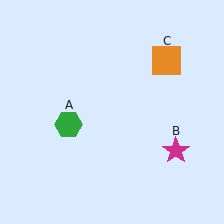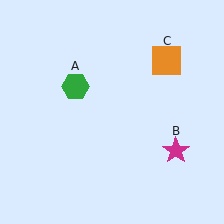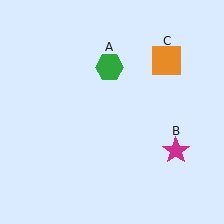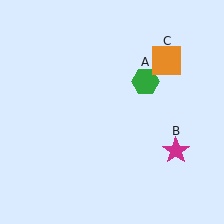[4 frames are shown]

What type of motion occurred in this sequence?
The green hexagon (object A) rotated clockwise around the center of the scene.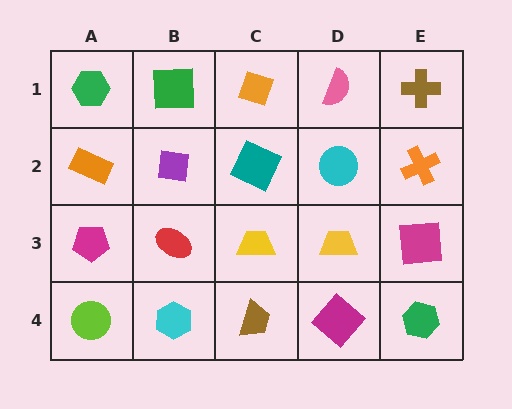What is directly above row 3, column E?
An orange cross.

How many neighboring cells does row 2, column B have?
4.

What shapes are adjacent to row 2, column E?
A brown cross (row 1, column E), a magenta square (row 3, column E), a cyan circle (row 2, column D).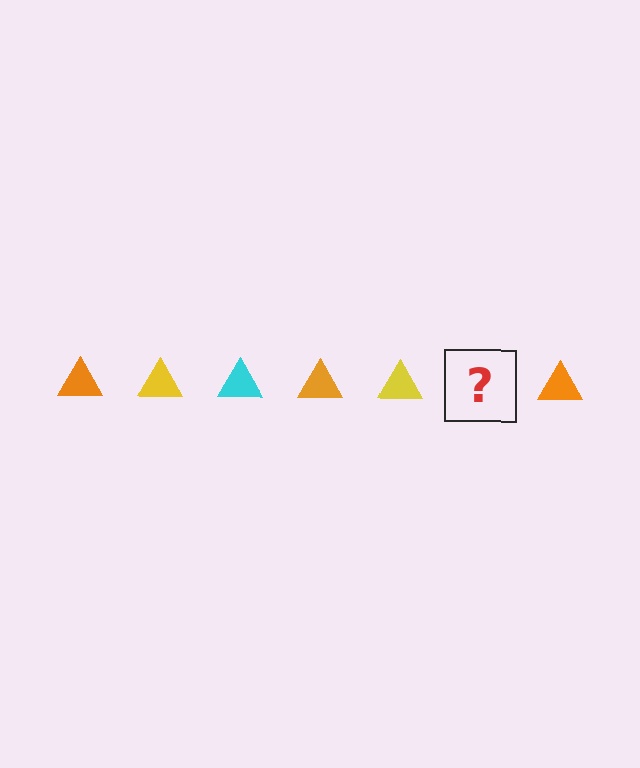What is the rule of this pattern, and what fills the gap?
The rule is that the pattern cycles through orange, yellow, cyan triangles. The gap should be filled with a cyan triangle.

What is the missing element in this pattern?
The missing element is a cyan triangle.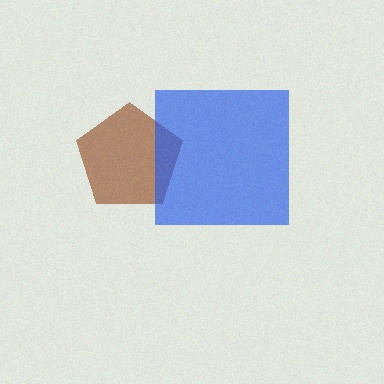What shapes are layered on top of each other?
The layered shapes are: a brown pentagon, a blue square.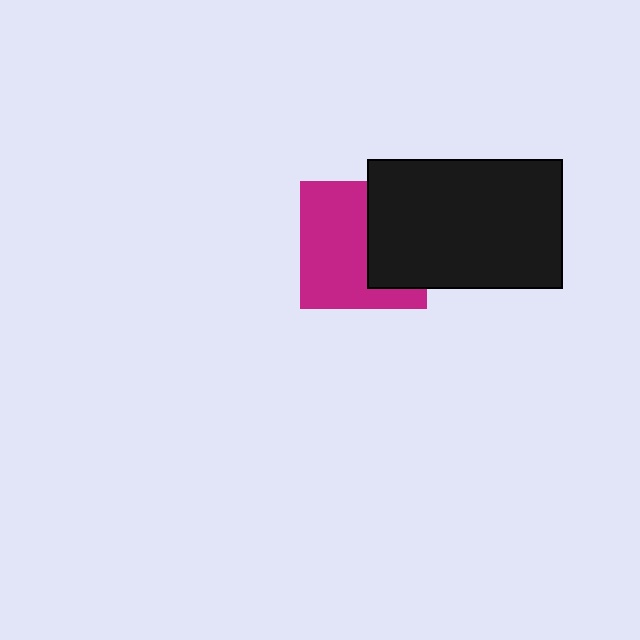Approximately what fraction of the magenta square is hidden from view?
Roughly 40% of the magenta square is hidden behind the black rectangle.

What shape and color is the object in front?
The object in front is a black rectangle.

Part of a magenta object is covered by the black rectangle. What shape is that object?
It is a square.